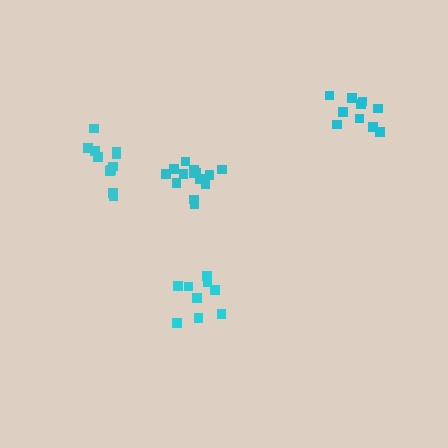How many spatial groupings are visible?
There are 4 spatial groupings.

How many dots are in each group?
Group 1: 14 dots, Group 2: 10 dots, Group 3: 9 dots, Group 4: 11 dots (44 total).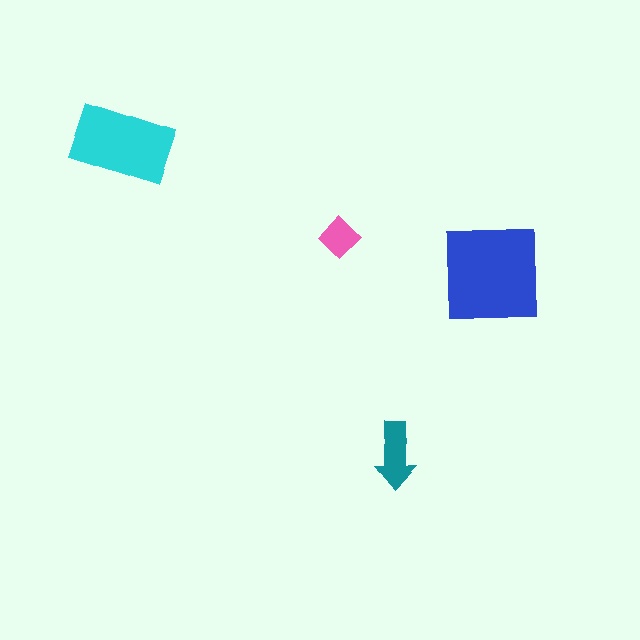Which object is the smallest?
The pink diamond.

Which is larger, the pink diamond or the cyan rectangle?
The cyan rectangle.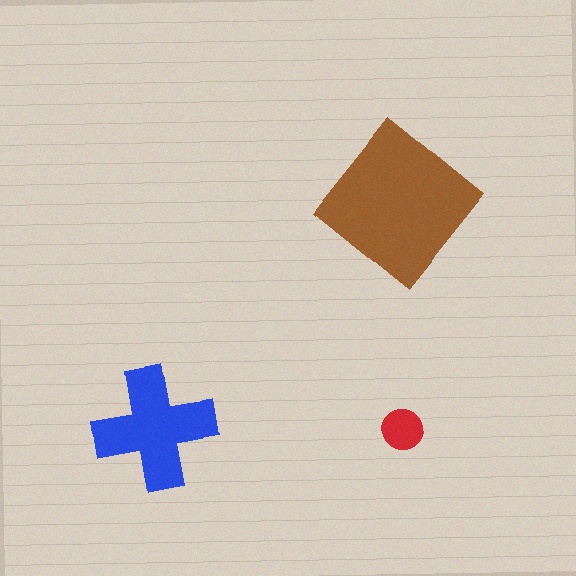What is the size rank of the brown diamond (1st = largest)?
1st.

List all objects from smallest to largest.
The red circle, the blue cross, the brown diamond.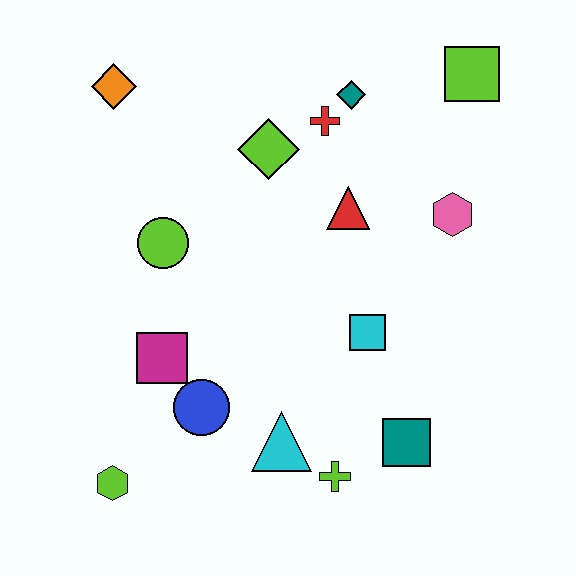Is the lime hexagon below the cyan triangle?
Yes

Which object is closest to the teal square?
The lime cross is closest to the teal square.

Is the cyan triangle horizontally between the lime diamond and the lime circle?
No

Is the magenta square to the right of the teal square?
No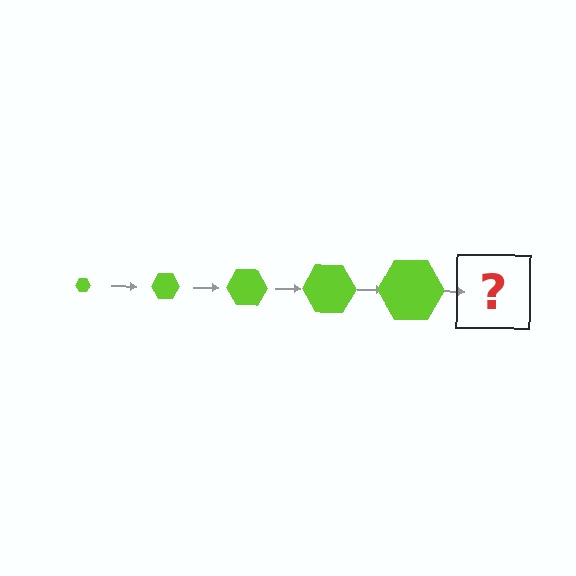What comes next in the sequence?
The next element should be a lime hexagon, larger than the previous one.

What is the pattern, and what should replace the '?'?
The pattern is that the hexagon gets progressively larger each step. The '?' should be a lime hexagon, larger than the previous one.